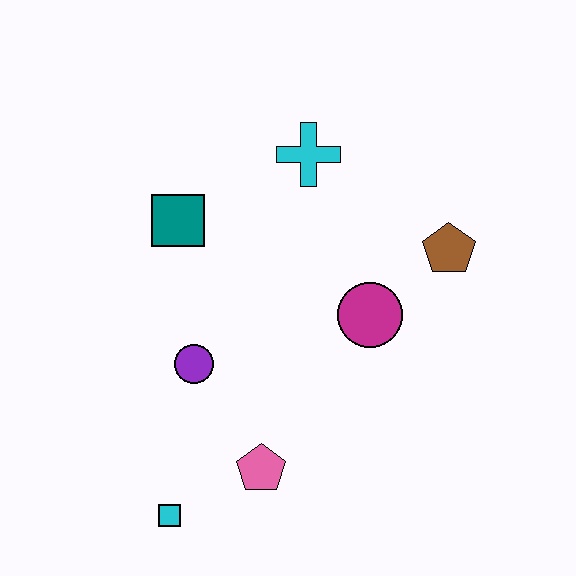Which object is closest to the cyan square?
The pink pentagon is closest to the cyan square.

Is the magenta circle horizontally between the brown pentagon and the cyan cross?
Yes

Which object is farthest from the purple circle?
The brown pentagon is farthest from the purple circle.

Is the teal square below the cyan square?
No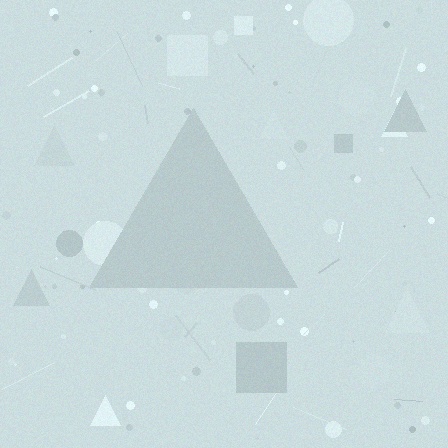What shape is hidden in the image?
A triangle is hidden in the image.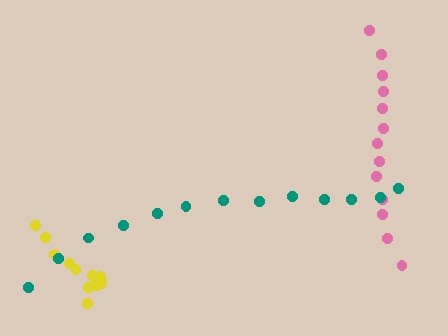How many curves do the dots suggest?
There are 3 distinct paths.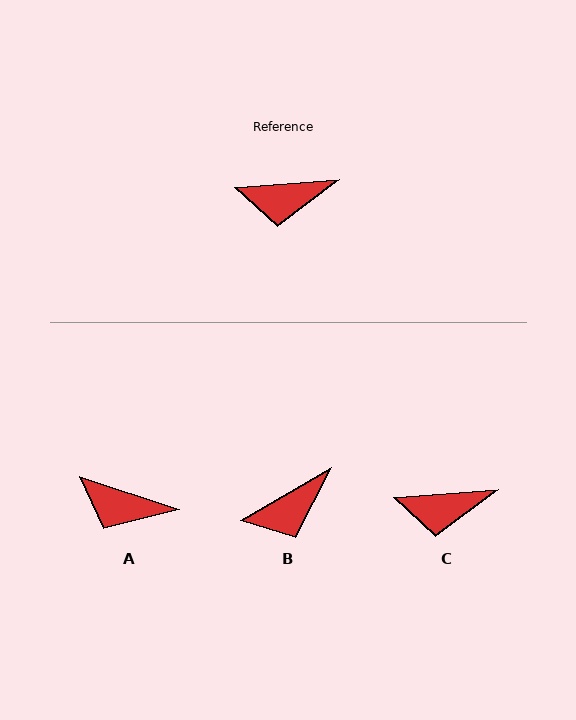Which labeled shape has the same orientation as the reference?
C.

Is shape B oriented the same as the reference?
No, it is off by about 25 degrees.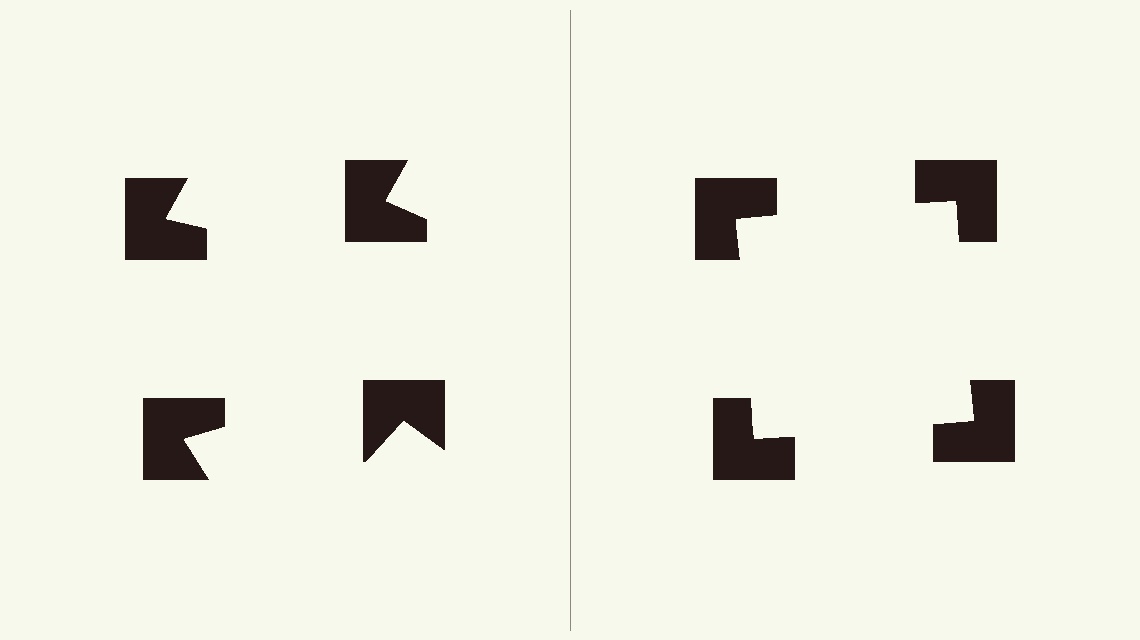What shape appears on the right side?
An illusory square.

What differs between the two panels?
The notched squares are positioned identically on both sides; only the wedge orientations differ. On the right they align to a square; on the left they are misaligned.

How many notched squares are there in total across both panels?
8 — 4 on each side.